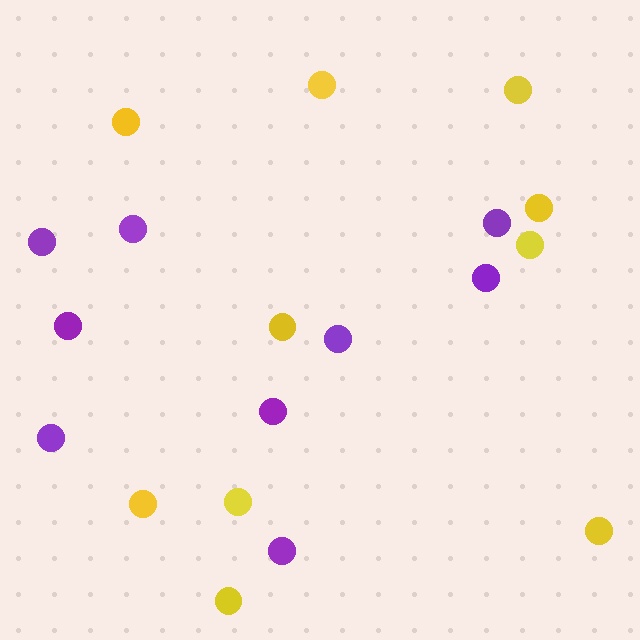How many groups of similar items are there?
There are 2 groups: one group of yellow circles (10) and one group of purple circles (9).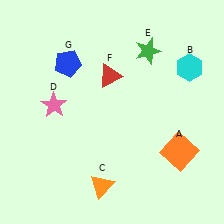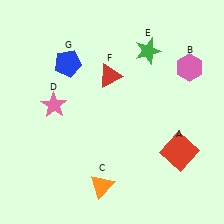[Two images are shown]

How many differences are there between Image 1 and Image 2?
There are 2 differences between the two images.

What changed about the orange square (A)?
In Image 1, A is orange. In Image 2, it changed to red.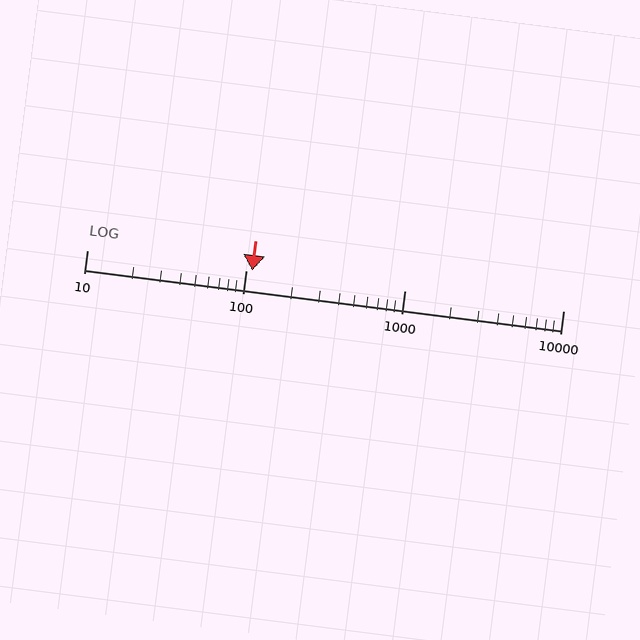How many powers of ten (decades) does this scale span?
The scale spans 3 decades, from 10 to 10000.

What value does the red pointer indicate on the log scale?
The pointer indicates approximately 110.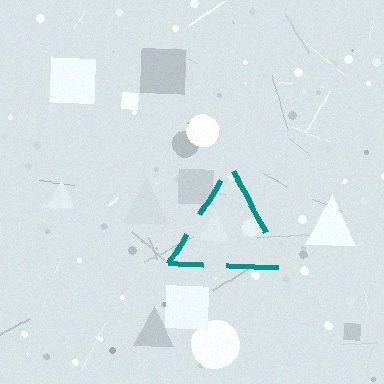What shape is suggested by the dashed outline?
The dashed outline suggests a triangle.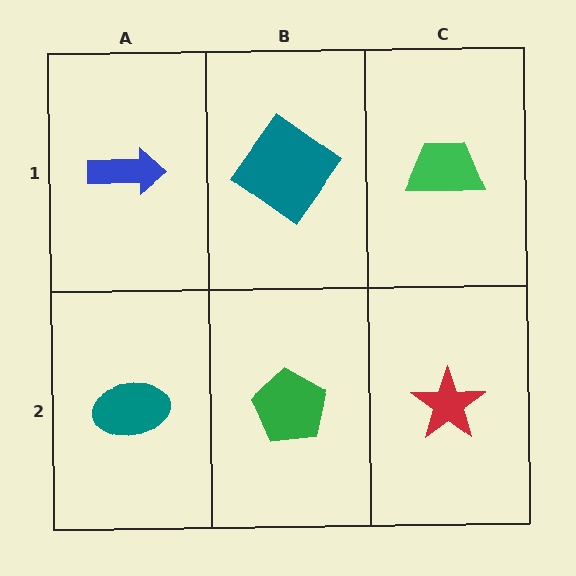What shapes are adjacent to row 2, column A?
A blue arrow (row 1, column A), a green pentagon (row 2, column B).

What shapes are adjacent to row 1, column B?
A green pentagon (row 2, column B), a blue arrow (row 1, column A), a green trapezoid (row 1, column C).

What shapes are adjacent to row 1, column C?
A red star (row 2, column C), a teal diamond (row 1, column B).